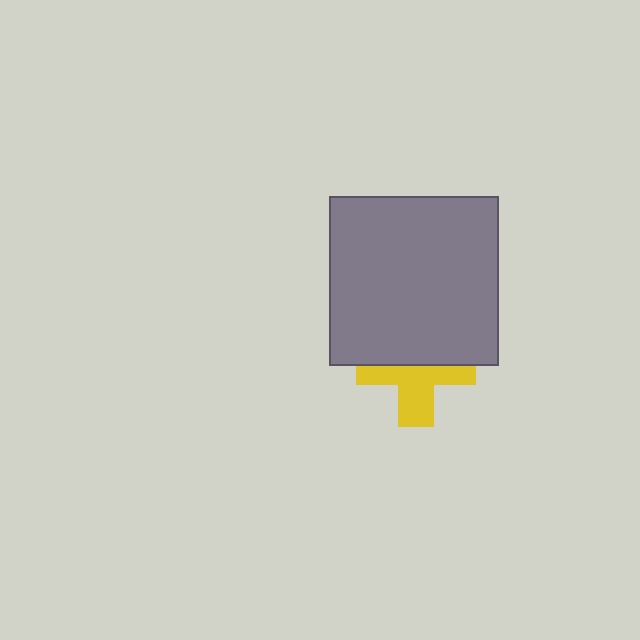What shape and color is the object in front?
The object in front is a gray square.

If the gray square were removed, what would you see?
You would see the complete yellow cross.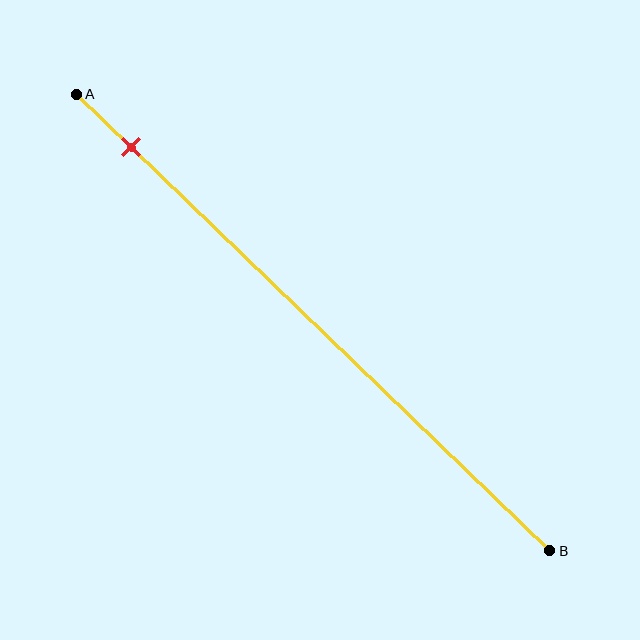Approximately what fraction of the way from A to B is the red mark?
The red mark is approximately 10% of the way from A to B.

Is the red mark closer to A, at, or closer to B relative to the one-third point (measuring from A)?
The red mark is closer to point A than the one-third point of segment AB.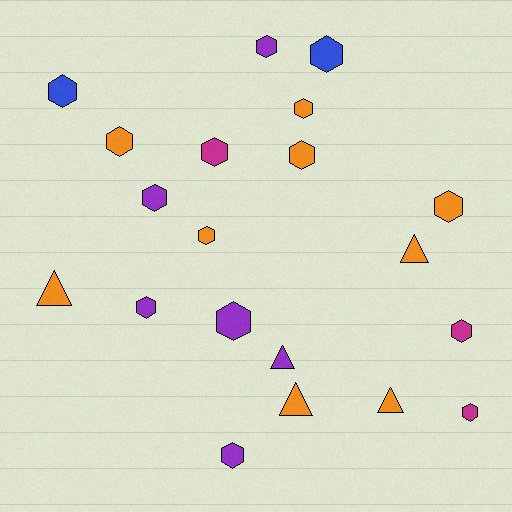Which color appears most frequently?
Orange, with 9 objects.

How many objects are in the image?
There are 20 objects.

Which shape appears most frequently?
Hexagon, with 15 objects.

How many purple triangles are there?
There is 1 purple triangle.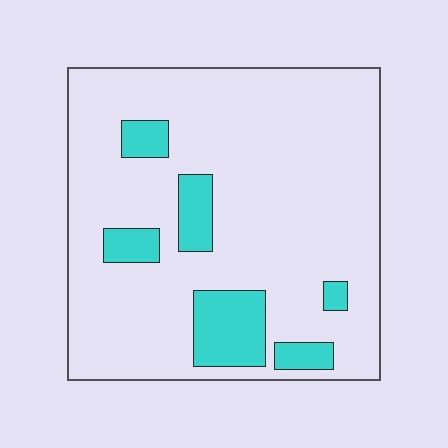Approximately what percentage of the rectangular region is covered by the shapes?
Approximately 15%.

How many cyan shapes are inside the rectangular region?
6.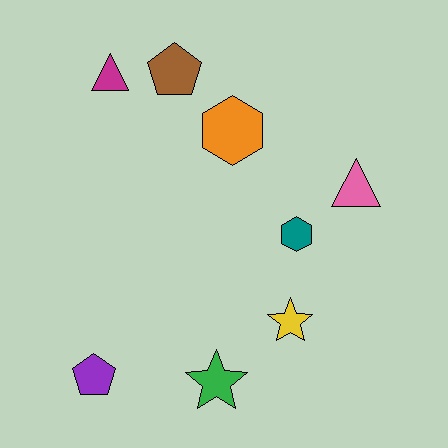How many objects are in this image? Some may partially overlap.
There are 8 objects.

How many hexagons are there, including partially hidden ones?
There are 2 hexagons.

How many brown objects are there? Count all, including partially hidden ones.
There is 1 brown object.